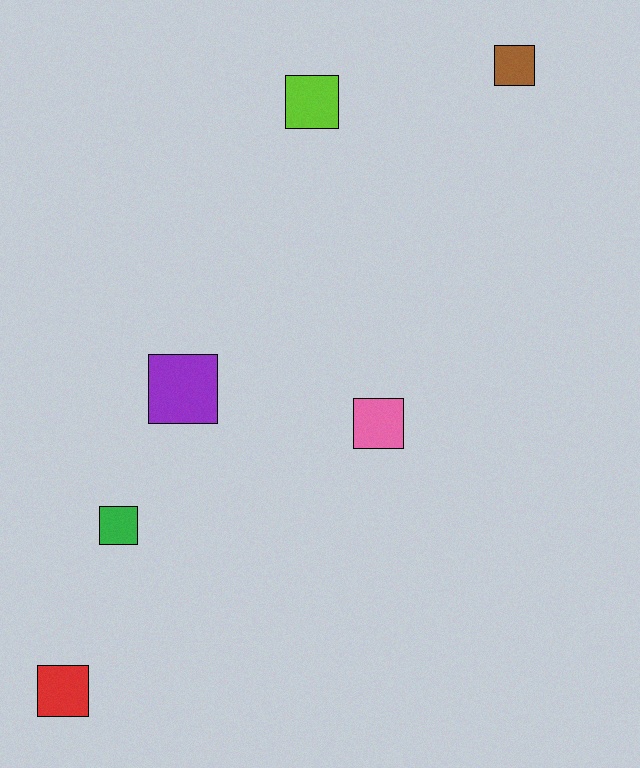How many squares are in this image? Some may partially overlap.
There are 6 squares.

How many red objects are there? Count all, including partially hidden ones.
There is 1 red object.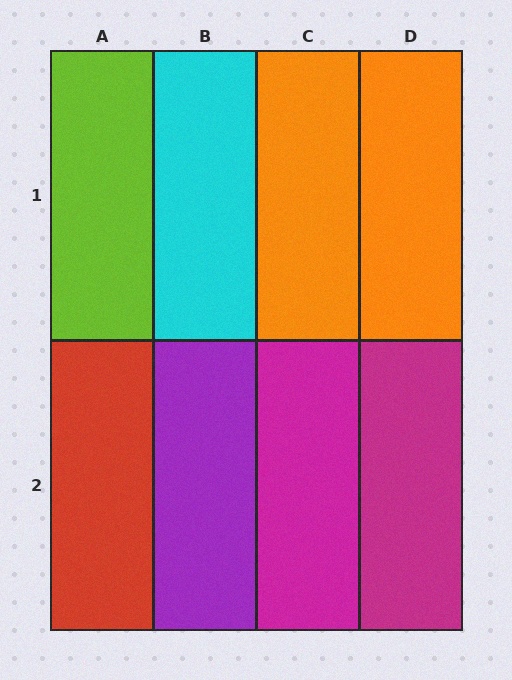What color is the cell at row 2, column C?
Magenta.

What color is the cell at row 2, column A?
Red.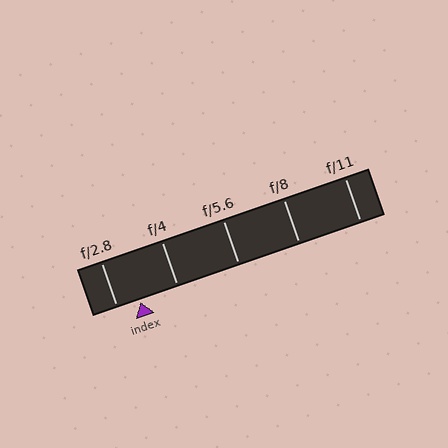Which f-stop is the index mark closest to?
The index mark is closest to f/2.8.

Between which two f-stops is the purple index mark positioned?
The index mark is between f/2.8 and f/4.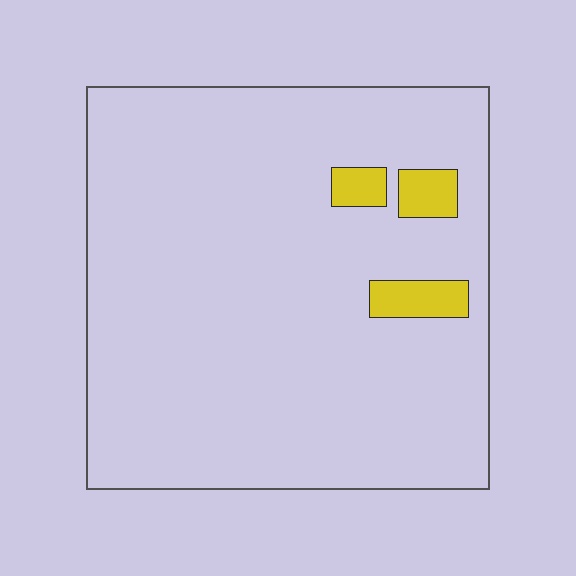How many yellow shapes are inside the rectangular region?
3.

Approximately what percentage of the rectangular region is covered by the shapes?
Approximately 5%.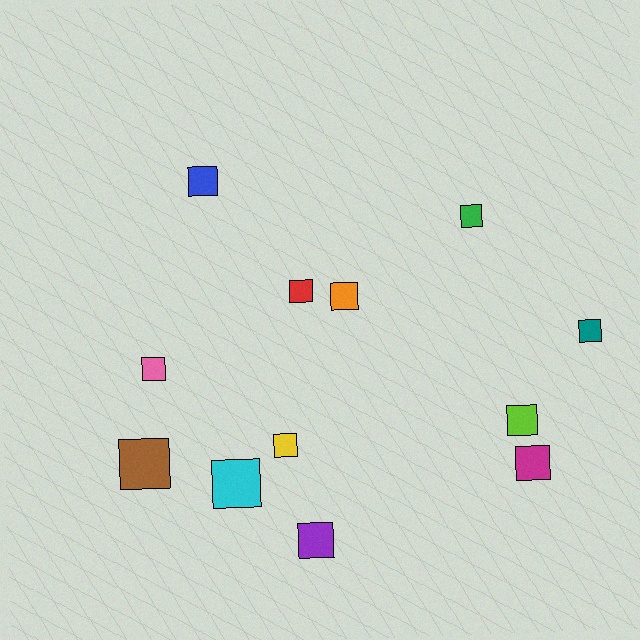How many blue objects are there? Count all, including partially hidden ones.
There is 1 blue object.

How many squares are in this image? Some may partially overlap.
There are 12 squares.